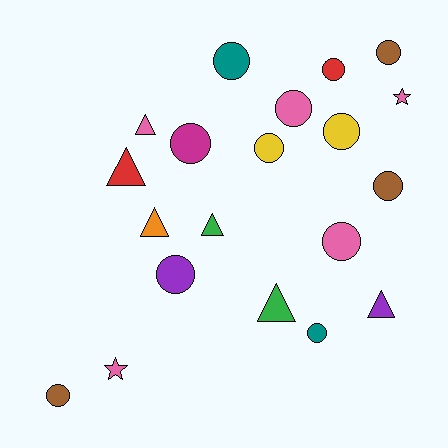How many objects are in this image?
There are 20 objects.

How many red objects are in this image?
There are 2 red objects.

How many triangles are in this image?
There are 6 triangles.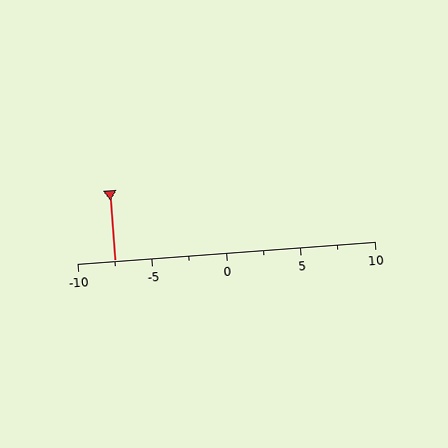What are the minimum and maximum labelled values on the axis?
The axis runs from -10 to 10.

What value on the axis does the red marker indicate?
The marker indicates approximately -7.5.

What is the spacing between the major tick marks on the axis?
The major ticks are spaced 5 apart.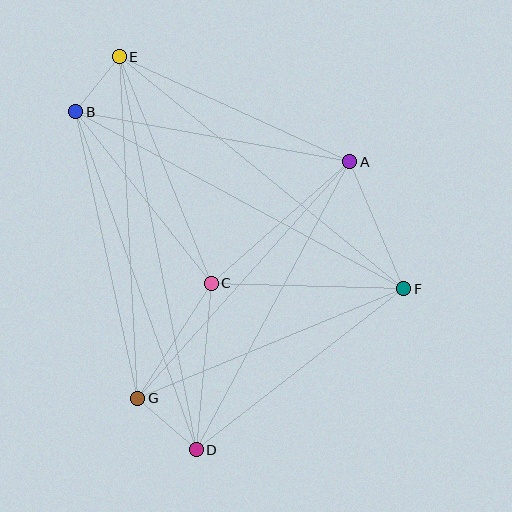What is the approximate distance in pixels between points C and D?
The distance between C and D is approximately 167 pixels.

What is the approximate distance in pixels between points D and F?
The distance between D and F is approximately 262 pixels.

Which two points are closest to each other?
Points B and E are closest to each other.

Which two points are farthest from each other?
Points D and E are farthest from each other.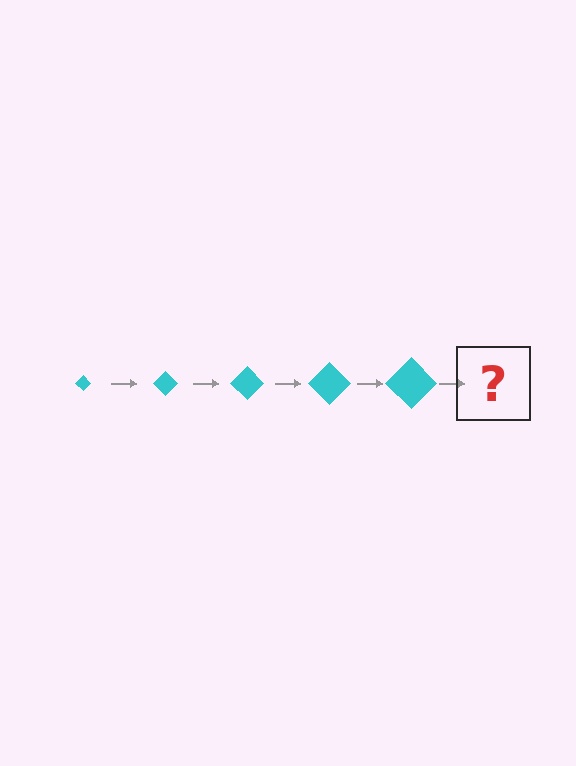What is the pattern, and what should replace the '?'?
The pattern is that the diamond gets progressively larger each step. The '?' should be a cyan diamond, larger than the previous one.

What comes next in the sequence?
The next element should be a cyan diamond, larger than the previous one.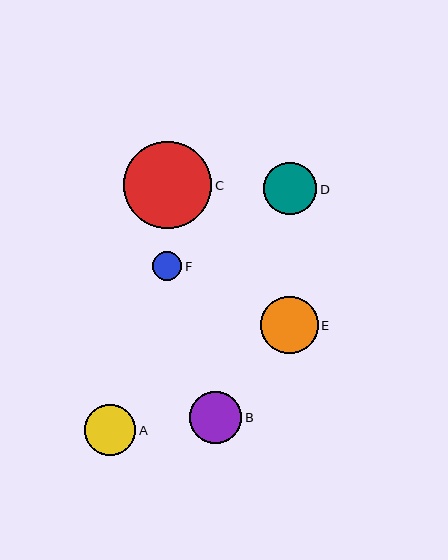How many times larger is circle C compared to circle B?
Circle C is approximately 1.7 times the size of circle B.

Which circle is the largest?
Circle C is the largest with a size of approximately 88 pixels.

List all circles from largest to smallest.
From largest to smallest: C, E, D, B, A, F.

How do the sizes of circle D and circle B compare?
Circle D and circle B are approximately the same size.